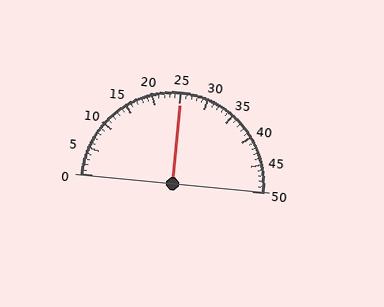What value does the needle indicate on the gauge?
The needle indicates approximately 25.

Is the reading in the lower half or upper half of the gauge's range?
The reading is in the upper half of the range (0 to 50).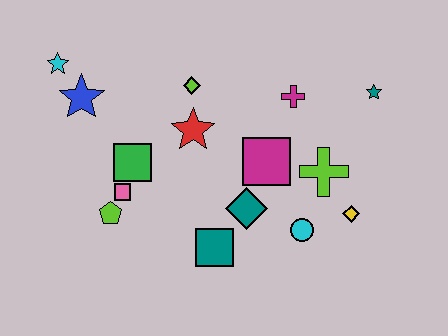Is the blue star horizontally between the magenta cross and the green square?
No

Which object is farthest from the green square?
The teal star is farthest from the green square.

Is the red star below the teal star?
Yes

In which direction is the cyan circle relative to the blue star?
The cyan circle is to the right of the blue star.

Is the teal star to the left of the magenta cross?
No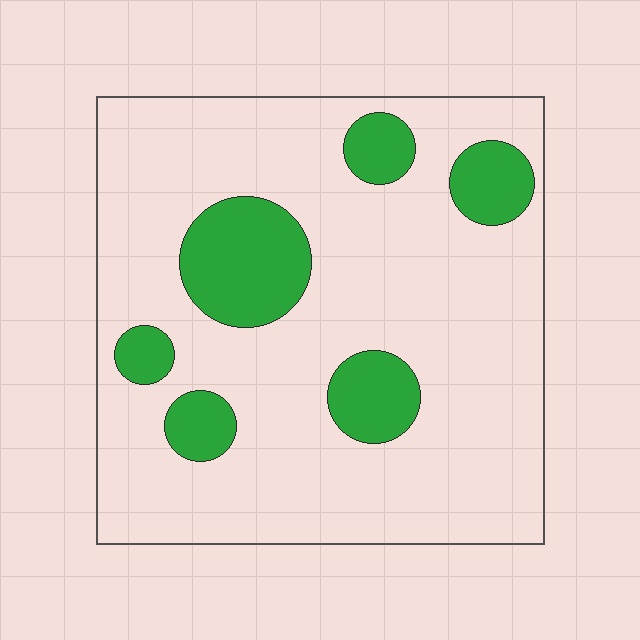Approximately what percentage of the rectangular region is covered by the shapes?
Approximately 20%.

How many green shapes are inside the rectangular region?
6.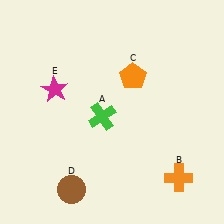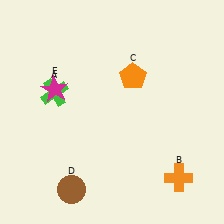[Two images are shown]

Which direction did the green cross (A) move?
The green cross (A) moved left.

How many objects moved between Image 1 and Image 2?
1 object moved between the two images.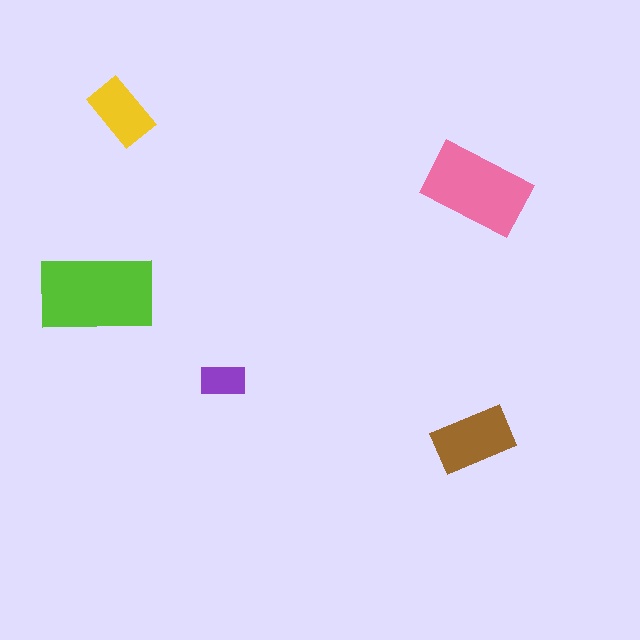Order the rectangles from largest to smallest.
the lime one, the pink one, the brown one, the yellow one, the purple one.